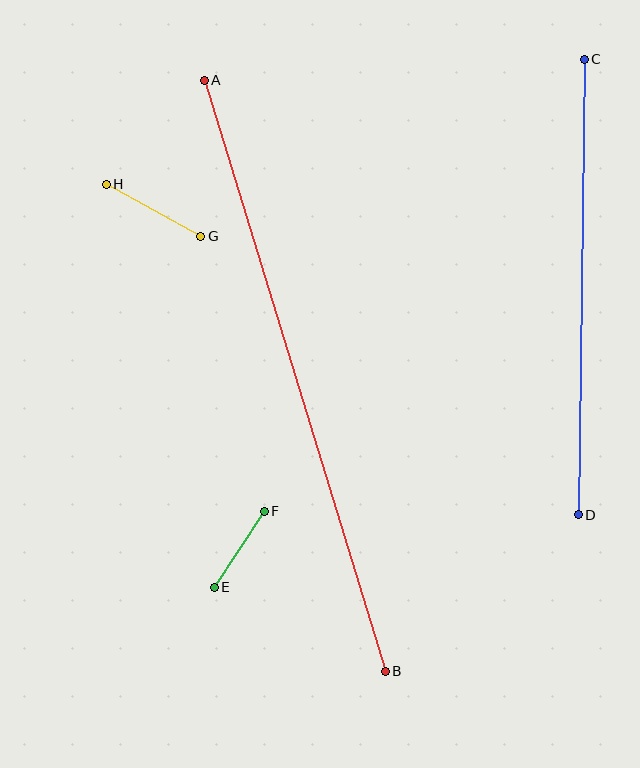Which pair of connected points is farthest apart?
Points A and B are farthest apart.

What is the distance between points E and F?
The distance is approximately 91 pixels.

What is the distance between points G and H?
The distance is approximately 108 pixels.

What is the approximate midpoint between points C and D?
The midpoint is at approximately (581, 287) pixels.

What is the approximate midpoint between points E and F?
The midpoint is at approximately (239, 549) pixels.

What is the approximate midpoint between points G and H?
The midpoint is at approximately (154, 210) pixels.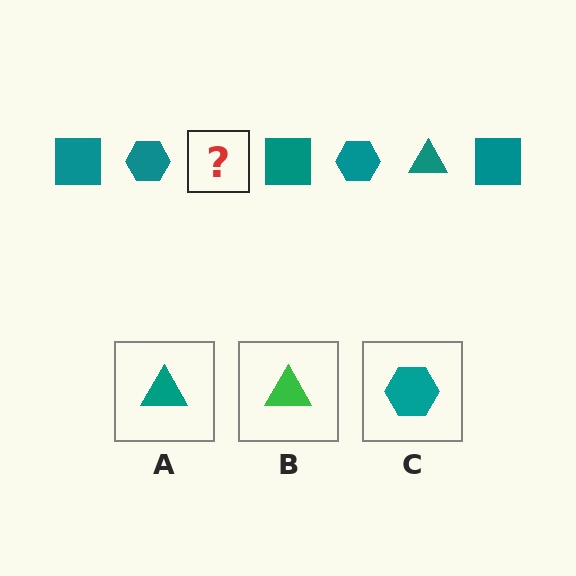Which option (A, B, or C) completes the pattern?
A.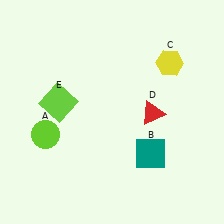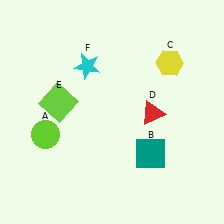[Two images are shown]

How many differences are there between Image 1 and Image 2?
There is 1 difference between the two images.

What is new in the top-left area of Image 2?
A cyan star (F) was added in the top-left area of Image 2.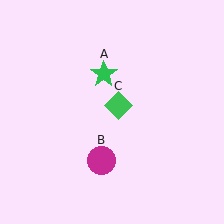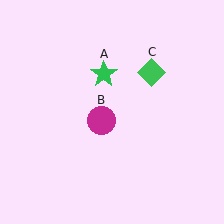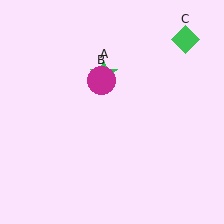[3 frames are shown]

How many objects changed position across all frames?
2 objects changed position: magenta circle (object B), green diamond (object C).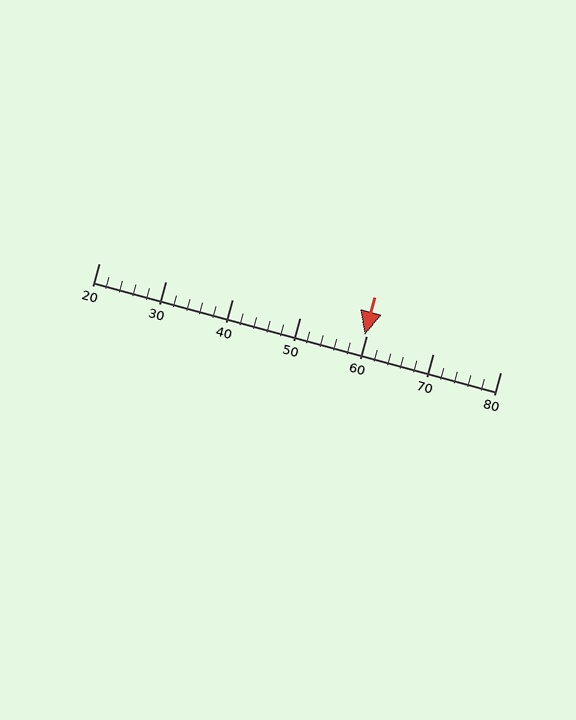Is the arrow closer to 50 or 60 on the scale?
The arrow is closer to 60.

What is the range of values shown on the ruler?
The ruler shows values from 20 to 80.